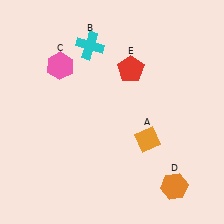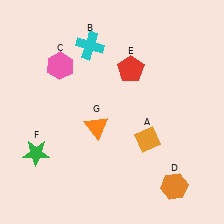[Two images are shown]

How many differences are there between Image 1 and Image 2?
There are 2 differences between the two images.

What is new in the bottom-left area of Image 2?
A green star (F) was added in the bottom-left area of Image 2.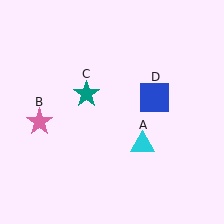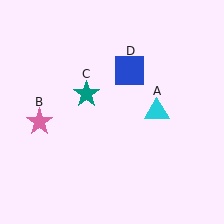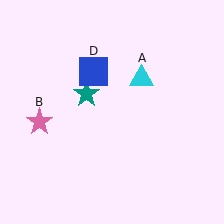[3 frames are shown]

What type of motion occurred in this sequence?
The cyan triangle (object A), blue square (object D) rotated counterclockwise around the center of the scene.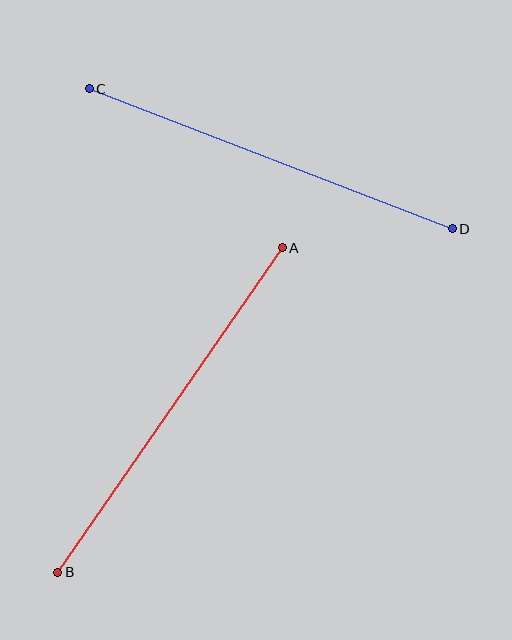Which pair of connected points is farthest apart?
Points A and B are farthest apart.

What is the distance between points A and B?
The distance is approximately 395 pixels.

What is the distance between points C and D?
The distance is approximately 389 pixels.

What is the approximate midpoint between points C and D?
The midpoint is at approximately (271, 159) pixels.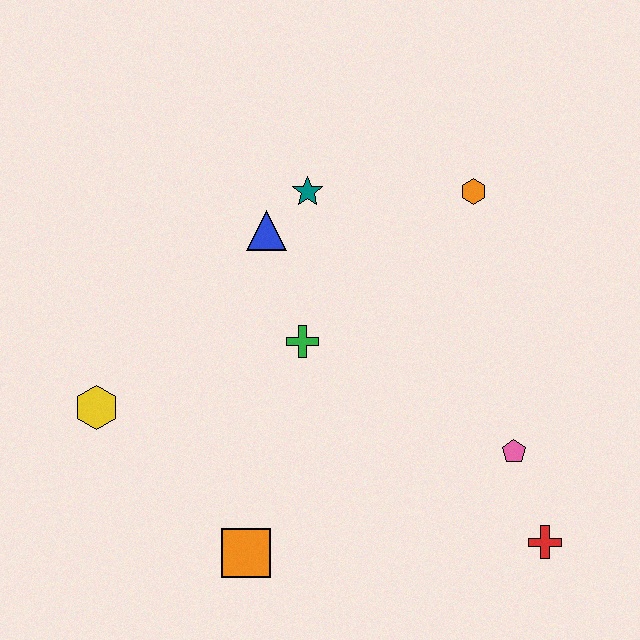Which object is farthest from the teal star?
The red cross is farthest from the teal star.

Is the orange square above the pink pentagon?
No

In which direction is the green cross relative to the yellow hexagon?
The green cross is to the right of the yellow hexagon.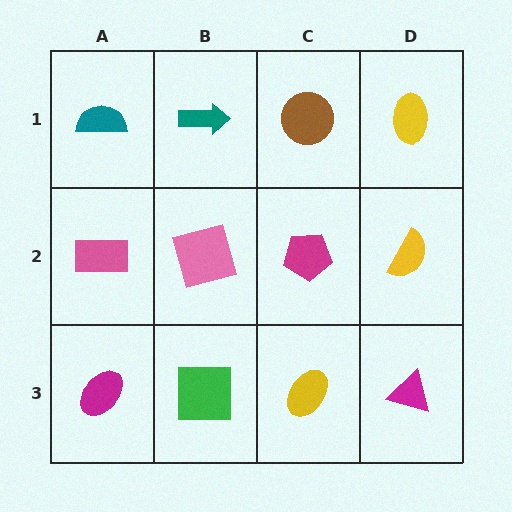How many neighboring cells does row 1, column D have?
2.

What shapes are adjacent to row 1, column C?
A magenta pentagon (row 2, column C), a teal arrow (row 1, column B), a yellow ellipse (row 1, column D).